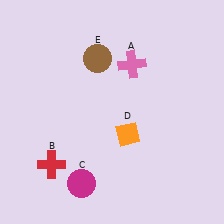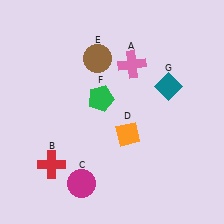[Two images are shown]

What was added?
A green pentagon (F), a teal diamond (G) were added in Image 2.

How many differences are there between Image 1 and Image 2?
There are 2 differences between the two images.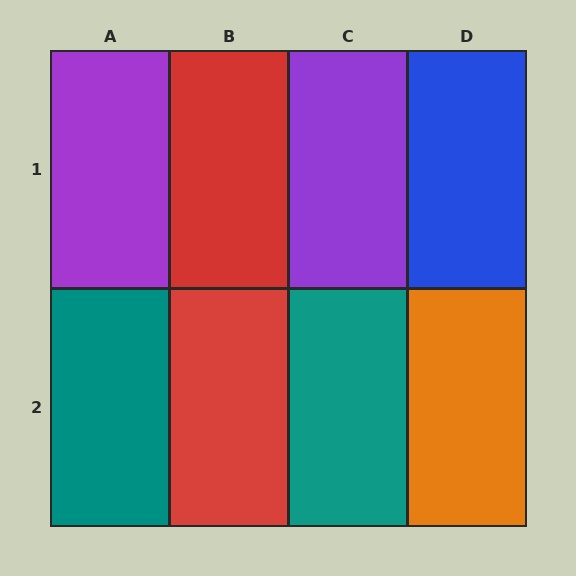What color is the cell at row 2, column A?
Teal.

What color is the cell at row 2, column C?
Teal.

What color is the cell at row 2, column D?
Orange.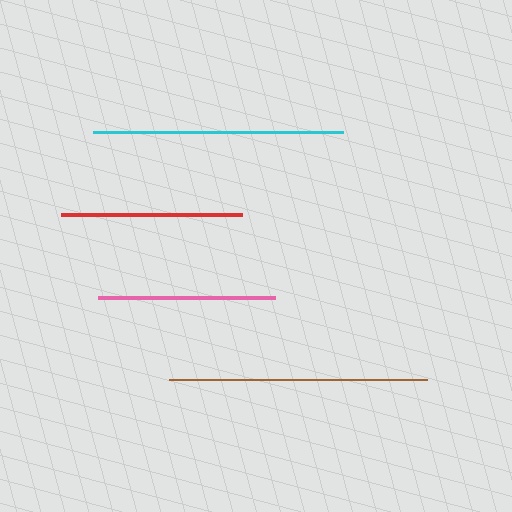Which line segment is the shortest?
The pink line is the shortest at approximately 177 pixels.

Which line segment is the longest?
The brown line is the longest at approximately 259 pixels.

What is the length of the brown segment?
The brown segment is approximately 259 pixels long.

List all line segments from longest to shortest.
From longest to shortest: brown, cyan, red, pink.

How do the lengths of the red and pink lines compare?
The red and pink lines are approximately the same length.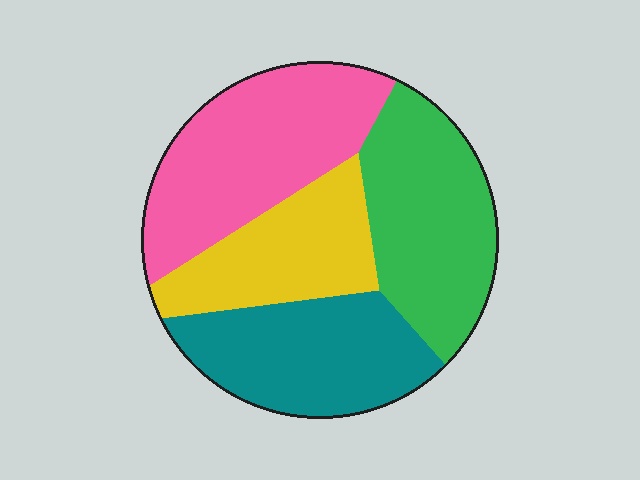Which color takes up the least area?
Yellow, at roughly 20%.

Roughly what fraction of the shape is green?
Green covers roughly 25% of the shape.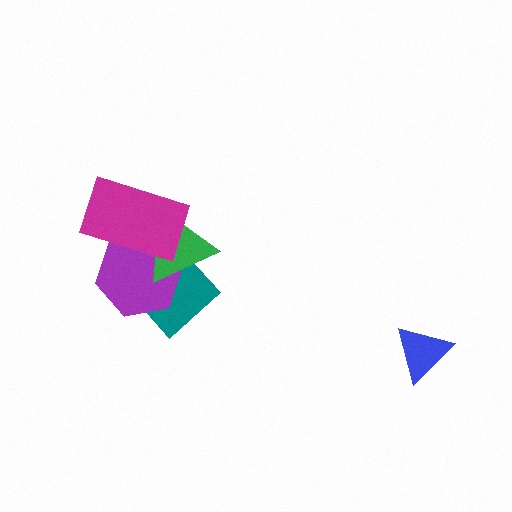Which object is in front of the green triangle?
The magenta rectangle is in front of the green triangle.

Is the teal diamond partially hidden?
Yes, it is partially covered by another shape.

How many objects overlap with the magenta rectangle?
3 objects overlap with the magenta rectangle.